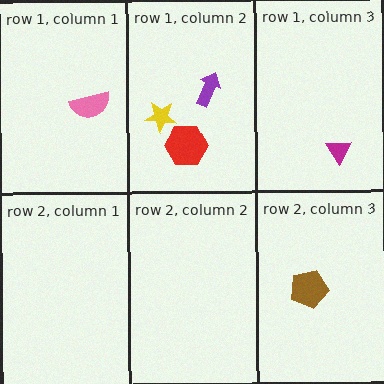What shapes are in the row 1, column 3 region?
The magenta triangle.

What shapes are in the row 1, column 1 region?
The pink semicircle.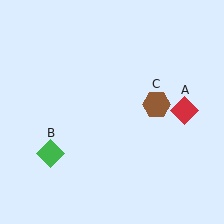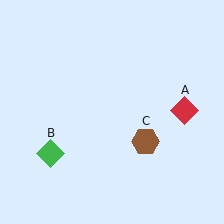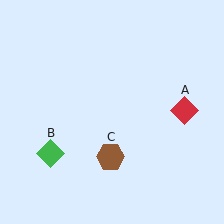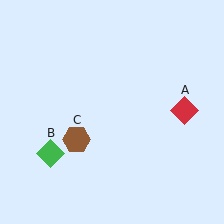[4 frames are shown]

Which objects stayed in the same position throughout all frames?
Red diamond (object A) and green diamond (object B) remained stationary.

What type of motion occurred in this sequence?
The brown hexagon (object C) rotated clockwise around the center of the scene.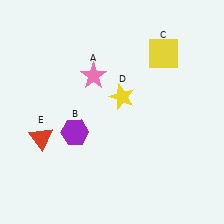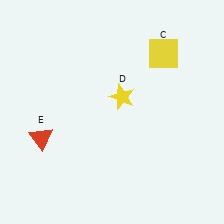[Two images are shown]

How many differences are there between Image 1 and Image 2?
There are 2 differences between the two images.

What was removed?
The pink star (A), the purple hexagon (B) were removed in Image 2.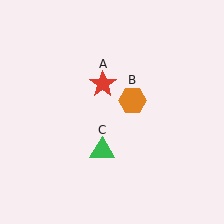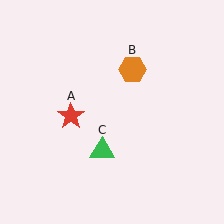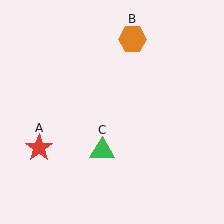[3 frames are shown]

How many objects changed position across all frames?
2 objects changed position: red star (object A), orange hexagon (object B).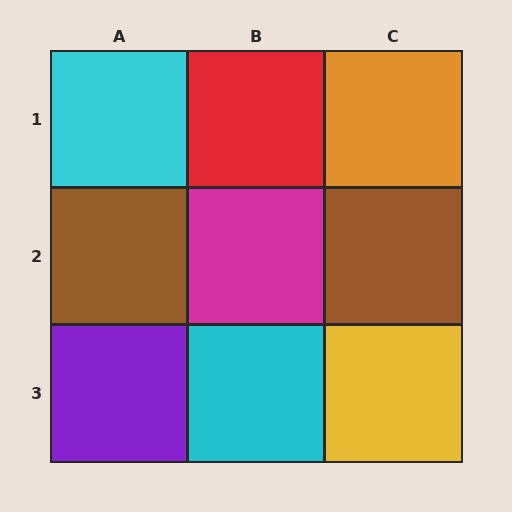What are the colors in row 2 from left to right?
Brown, magenta, brown.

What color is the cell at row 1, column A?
Cyan.